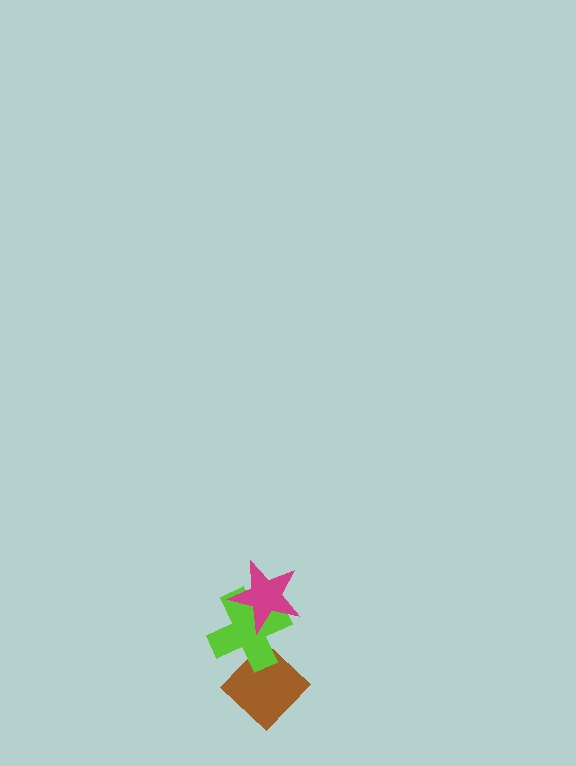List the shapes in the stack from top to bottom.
From top to bottom: the magenta star, the lime cross, the brown diamond.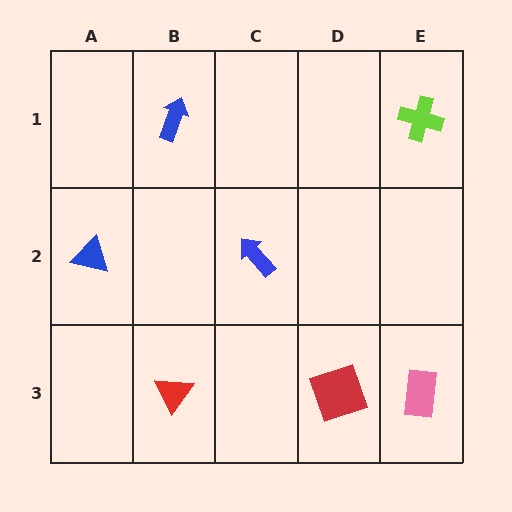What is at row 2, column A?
A blue triangle.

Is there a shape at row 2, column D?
No, that cell is empty.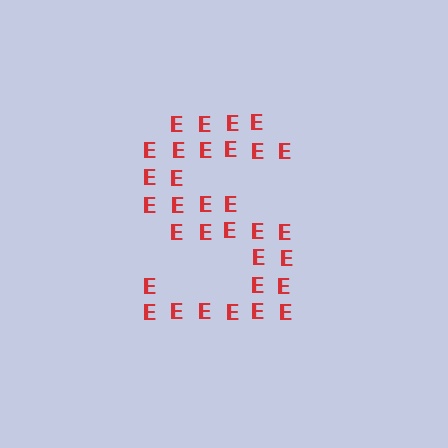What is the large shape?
The large shape is the letter S.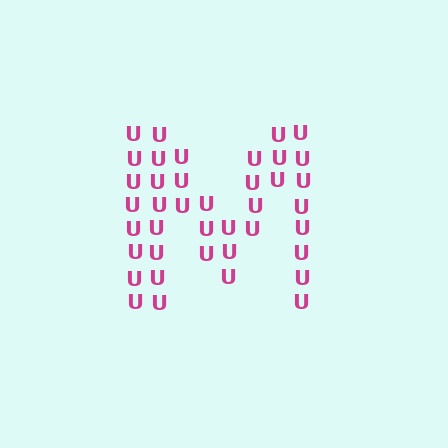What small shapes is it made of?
It is made of small letter U's.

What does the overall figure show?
The overall figure shows the letter M.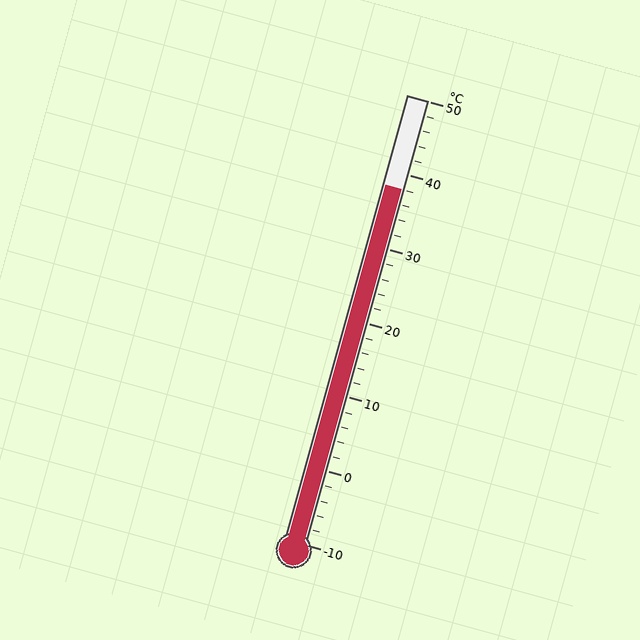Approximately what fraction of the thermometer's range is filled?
The thermometer is filled to approximately 80% of its range.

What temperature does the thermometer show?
The thermometer shows approximately 38°C.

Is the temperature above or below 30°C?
The temperature is above 30°C.